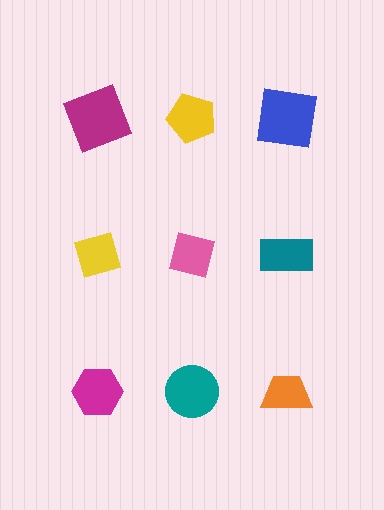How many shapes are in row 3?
3 shapes.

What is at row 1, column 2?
A yellow pentagon.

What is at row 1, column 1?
A magenta square.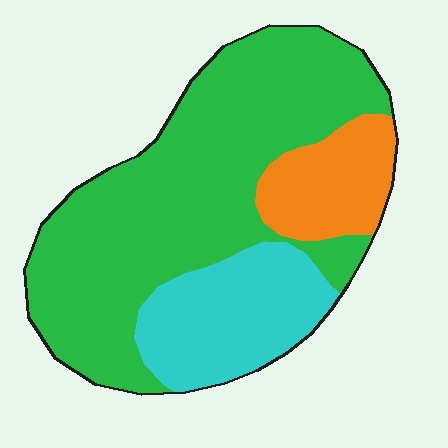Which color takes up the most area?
Green, at roughly 65%.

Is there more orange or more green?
Green.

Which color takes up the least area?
Orange, at roughly 15%.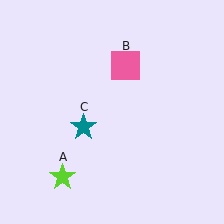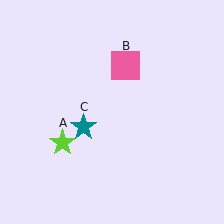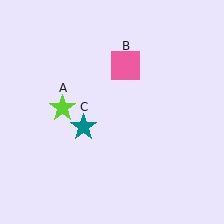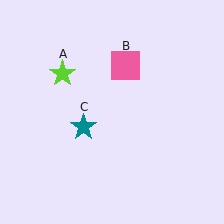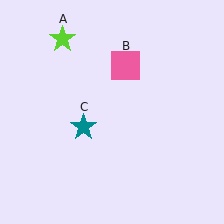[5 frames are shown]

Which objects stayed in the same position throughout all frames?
Pink square (object B) and teal star (object C) remained stationary.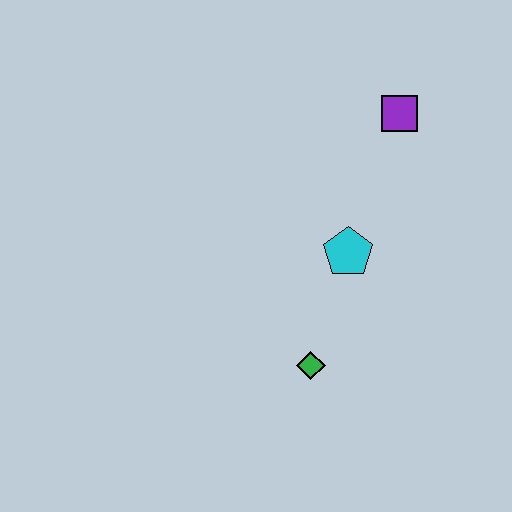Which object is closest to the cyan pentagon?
The green diamond is closest to the cyan pentagon.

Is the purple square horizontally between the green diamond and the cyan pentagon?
No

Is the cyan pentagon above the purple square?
No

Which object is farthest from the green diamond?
The purple square is farthest from the green diamond.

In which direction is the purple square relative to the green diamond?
The purple square is above the green diamond.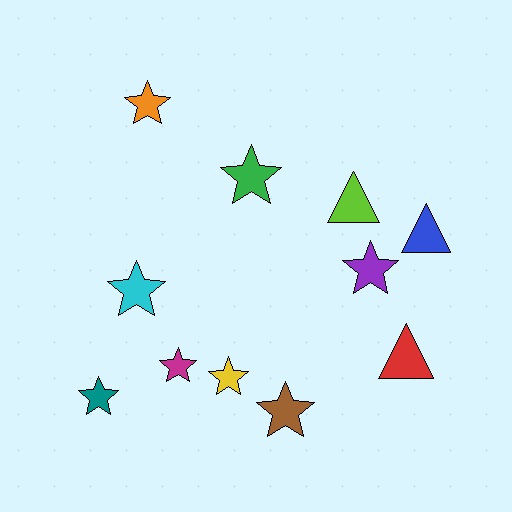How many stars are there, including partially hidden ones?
There are 8 stars.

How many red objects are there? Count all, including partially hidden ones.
There is 1 red object.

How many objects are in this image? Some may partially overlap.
There are 11 objects.